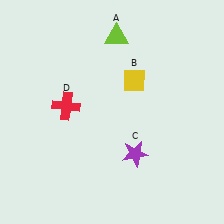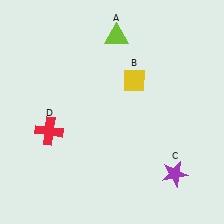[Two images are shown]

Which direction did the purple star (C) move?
The purple star (C) moved right.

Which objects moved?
The objects that moved are: the purple star (C), the red cross (D).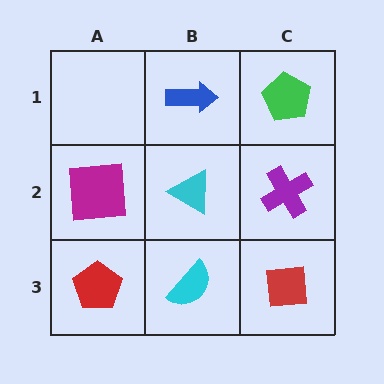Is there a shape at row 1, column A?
No, that cell is empty.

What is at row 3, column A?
A red pentagon.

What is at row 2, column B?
A cyan triangle.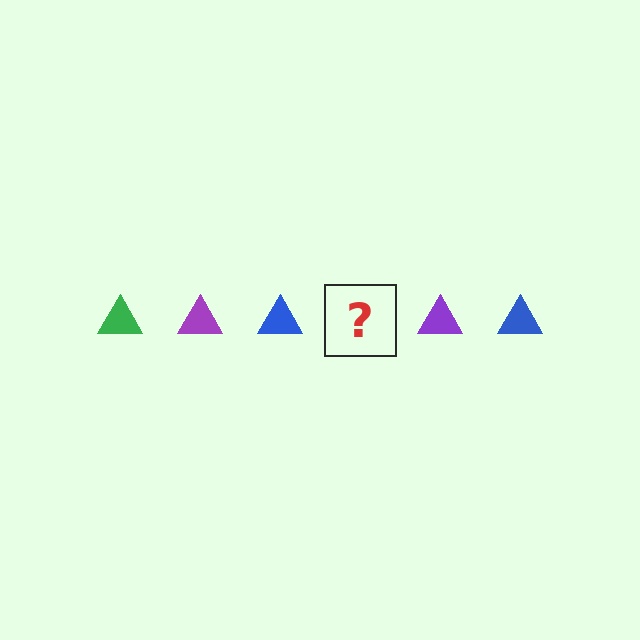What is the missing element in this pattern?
The missing element is a green triangle.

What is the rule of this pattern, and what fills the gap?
The rule is that the pattern cycles through green, purple, blue triangles. The gap should be filled with a green triangle.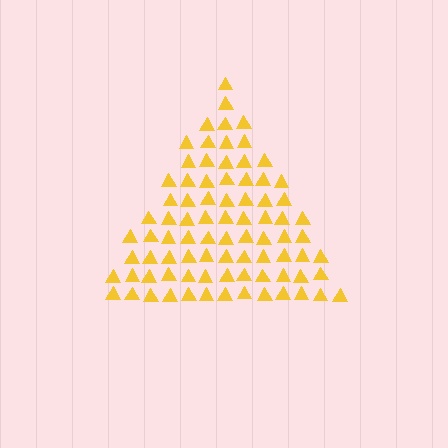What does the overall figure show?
The overall figure shows a triangle.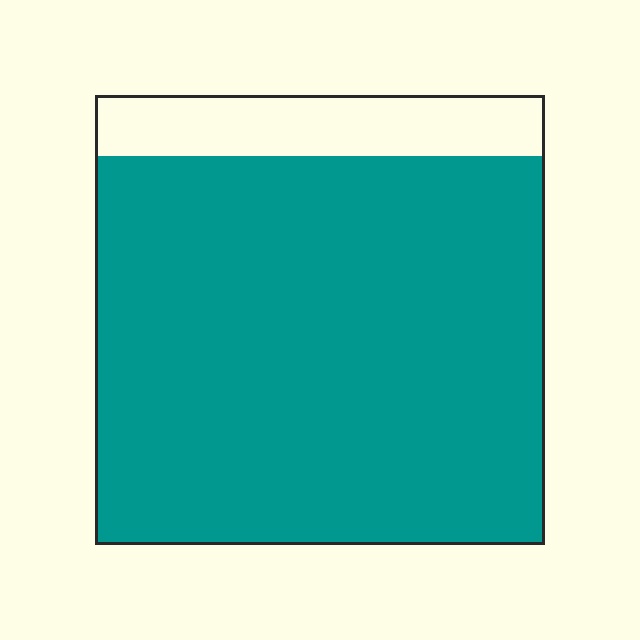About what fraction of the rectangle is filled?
About seven eighths (7/8).